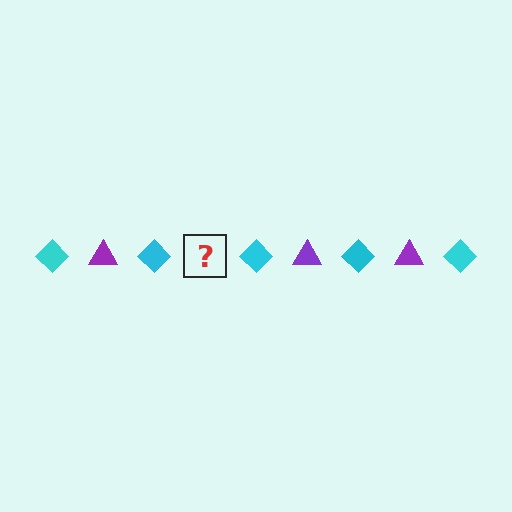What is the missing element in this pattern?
The missing element is a purple triangle.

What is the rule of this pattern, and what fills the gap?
The rule is that the pattern alternates between cyan diamond and purple triangle. The gap should be filled with a purple triangle.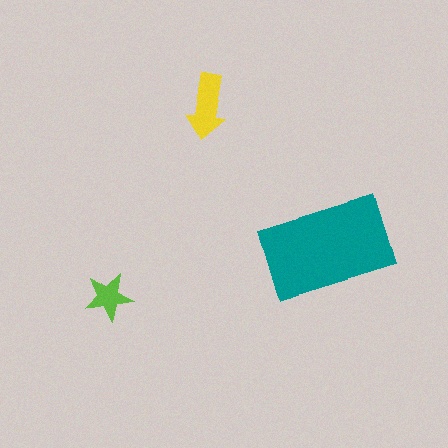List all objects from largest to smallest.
The teal rectangle, the yellow arrow, the lime star.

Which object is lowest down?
The lime star is bottommost.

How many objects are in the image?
There are 3 objects in the image.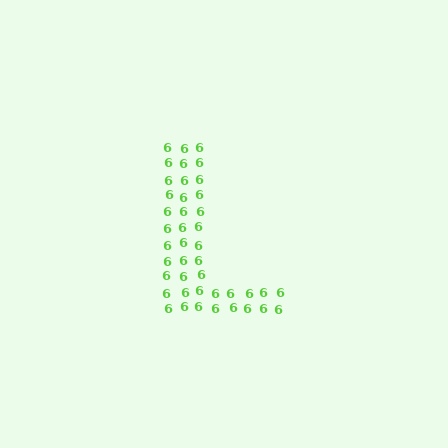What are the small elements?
The small elements are digit 6's.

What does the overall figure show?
The overall figure shows the letter L.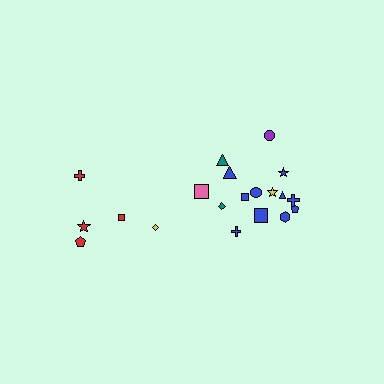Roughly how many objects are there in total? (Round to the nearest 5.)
Roughly 20 objects in total.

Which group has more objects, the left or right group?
The right group.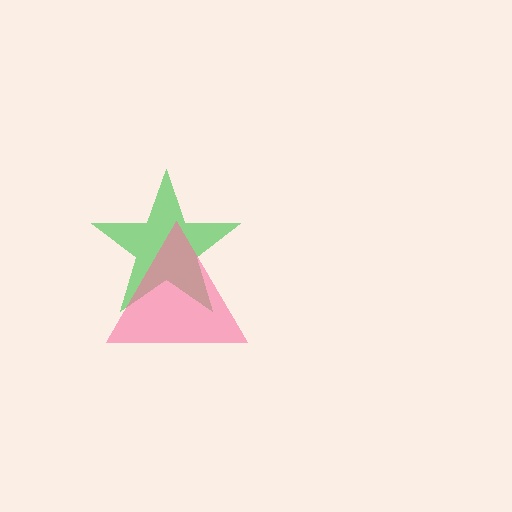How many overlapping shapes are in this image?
There are 2 overlapping shapes in the image.